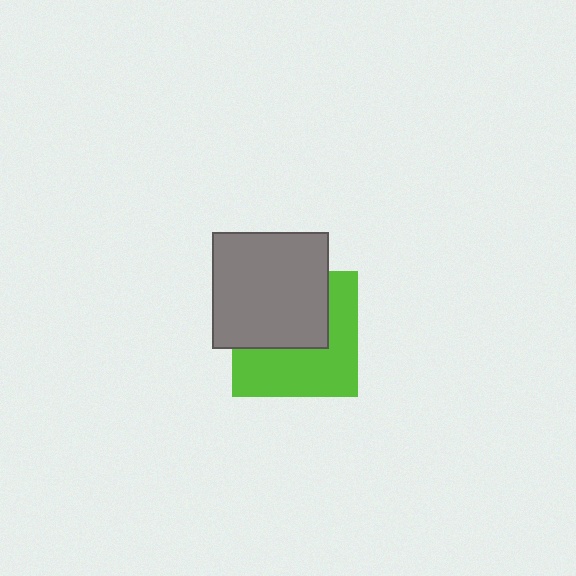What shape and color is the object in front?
The object in front is a gray square.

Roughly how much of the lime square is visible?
About half of it is visible (roughly 52%).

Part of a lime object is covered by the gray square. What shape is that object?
It is a square.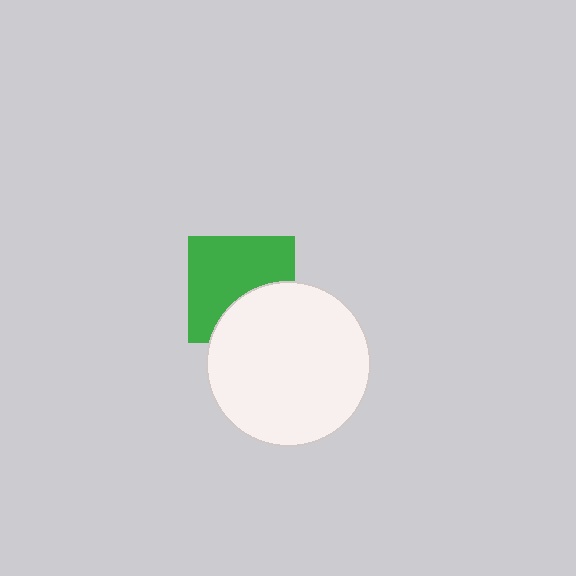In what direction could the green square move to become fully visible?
The green square could move up. That would shift it out from behind the white circle entirely.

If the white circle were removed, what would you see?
You would see the complete green square.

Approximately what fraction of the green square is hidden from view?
Roughly 35% of the green square is hidden behind the white circle.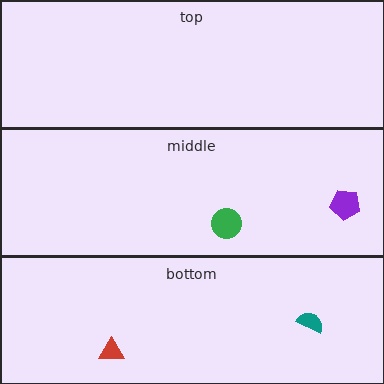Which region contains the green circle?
The middle region.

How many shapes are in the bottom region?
2.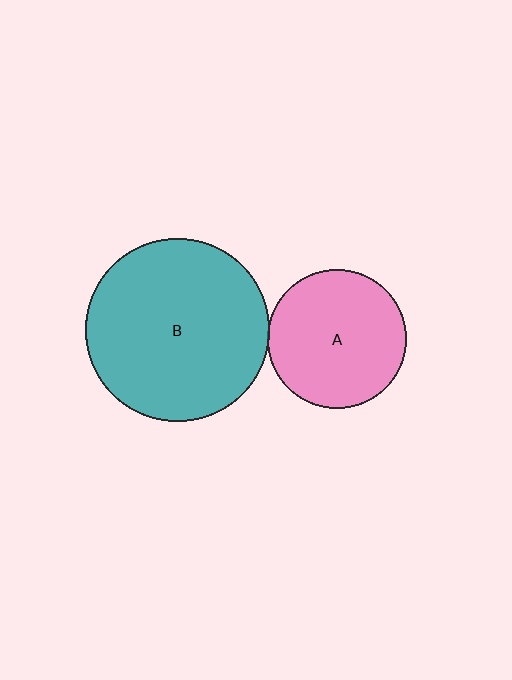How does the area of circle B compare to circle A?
Approximately 1.7 times.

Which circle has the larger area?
Circle B (teal).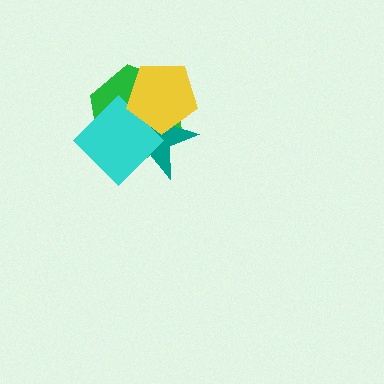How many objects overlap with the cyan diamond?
3 objects overlap with the cyan diamond.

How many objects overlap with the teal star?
3 objects overlap with the teal star.